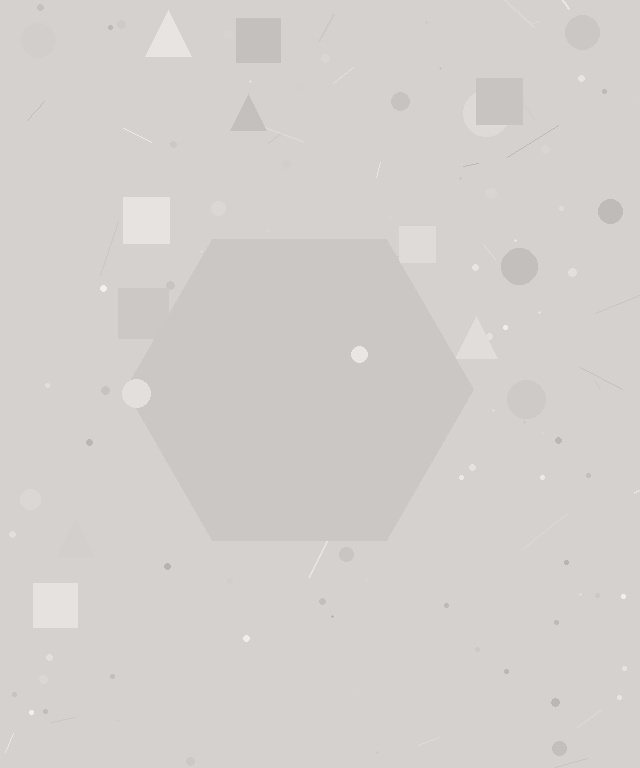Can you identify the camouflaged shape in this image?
The camouflaged shape is a hexagon.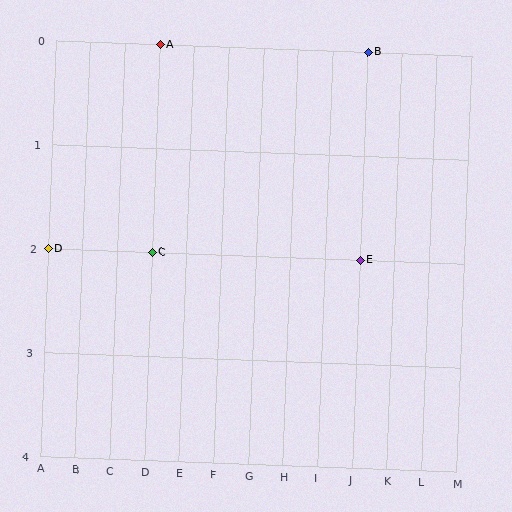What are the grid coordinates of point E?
Point E is at grid coordinates (J, 2).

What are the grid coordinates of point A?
Point A is at grid coordinates (D, 0).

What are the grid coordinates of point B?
Point B is at grid coordinates (J, 0).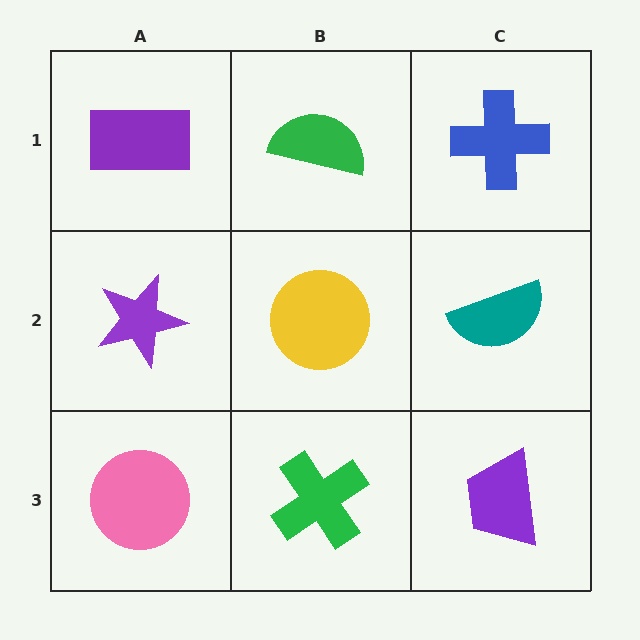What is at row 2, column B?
A yellow circle.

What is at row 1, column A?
A purple rectangle.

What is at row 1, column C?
A blue cross.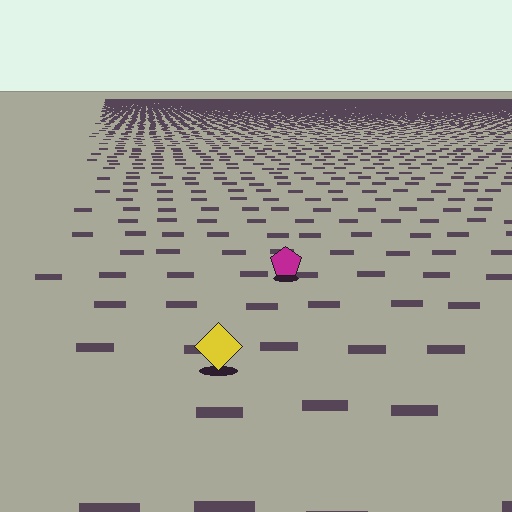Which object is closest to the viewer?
The yellow diamond is closest. The texture marks near it are larger and more spread out.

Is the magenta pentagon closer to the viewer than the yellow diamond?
No. The yellow diamond is closer — you can tell from the texture gradient: the ground texture is coarser near it.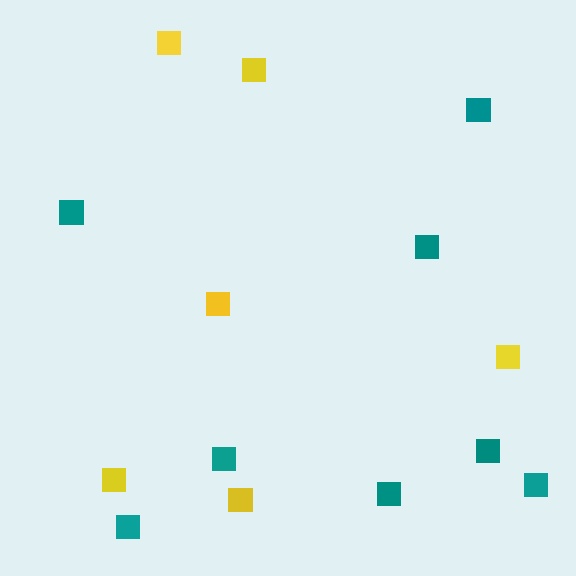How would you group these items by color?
There are 2 groups: one group of yellow squares (6) and one group of teal squares (8).